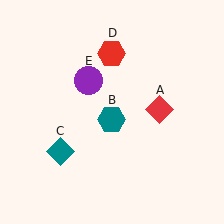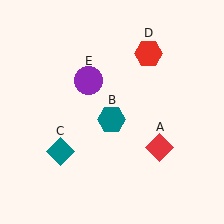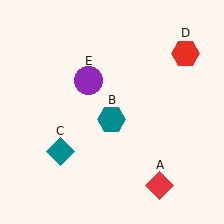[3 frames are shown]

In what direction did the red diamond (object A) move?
The red diamond (object A) moved down.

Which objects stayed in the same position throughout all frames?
Teal hexagon (object B) and teal diamond (object C) and purple circle (object E) remained stationary.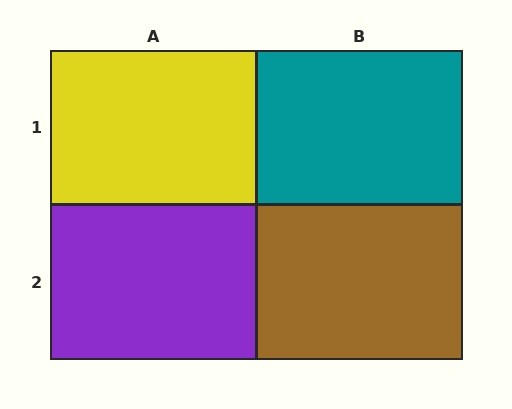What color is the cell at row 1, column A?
Yellow.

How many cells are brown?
1 cell is brown.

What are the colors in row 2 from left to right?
Purple, brown.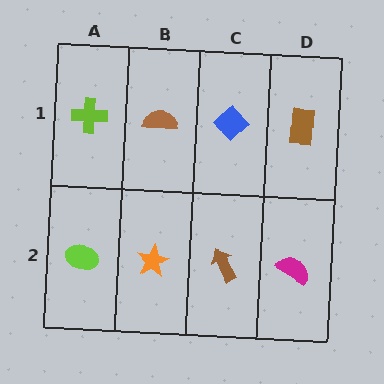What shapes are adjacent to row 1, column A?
A lime ellipse (row 2, column A), a brown semicircle (row 1, column B).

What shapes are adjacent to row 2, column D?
A brown rectangle (row 1, column D), a brown arrow (row 2, column C).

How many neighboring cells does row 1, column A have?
2.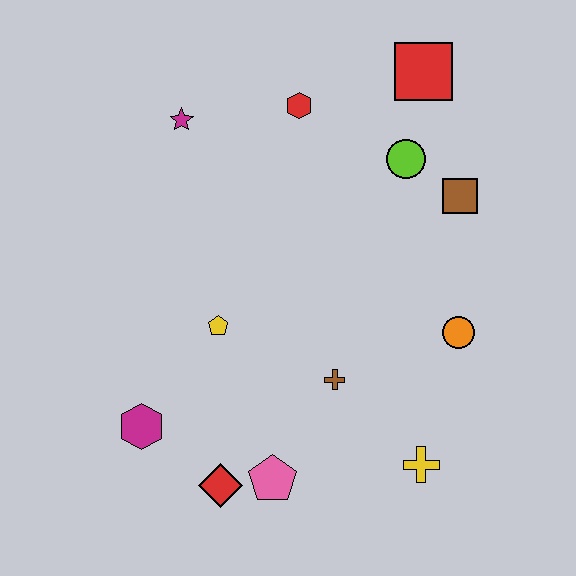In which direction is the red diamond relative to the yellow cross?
The red diamond is to the left of the yellow cross.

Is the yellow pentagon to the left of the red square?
Yes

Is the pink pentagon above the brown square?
No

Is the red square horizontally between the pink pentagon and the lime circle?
No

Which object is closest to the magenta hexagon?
The red diamond is closest to the magenta hexagon.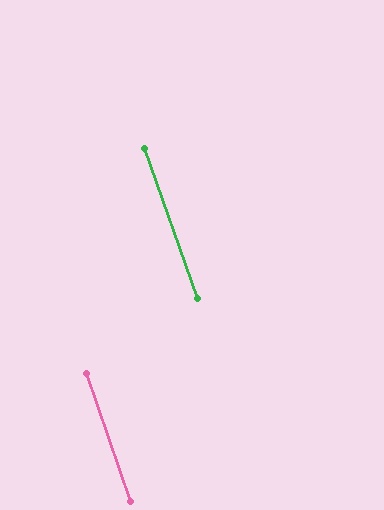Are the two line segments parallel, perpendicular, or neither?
Parallel — their directions differ by only 0.6°.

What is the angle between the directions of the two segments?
Approximately 1 degree.